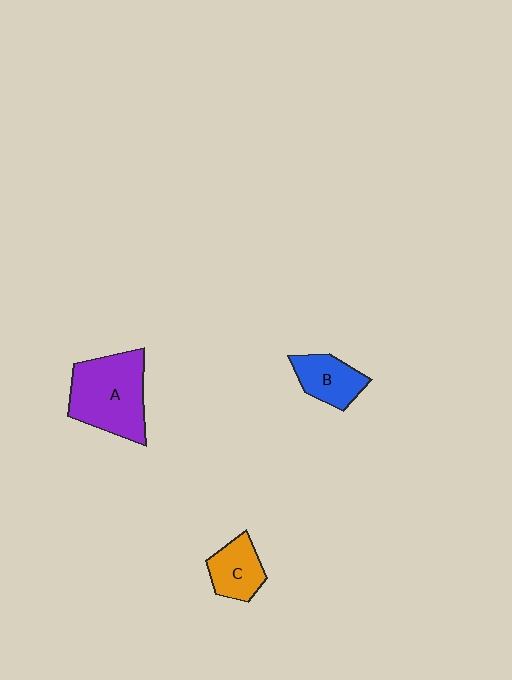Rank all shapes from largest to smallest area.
From largest to smallest: A (purple), B (blue), C (orange).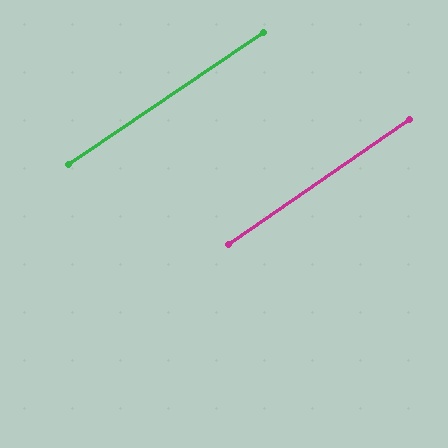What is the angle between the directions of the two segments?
Approximately 1 degree.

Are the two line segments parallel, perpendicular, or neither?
Parallel — their directions differ by only 0.7°.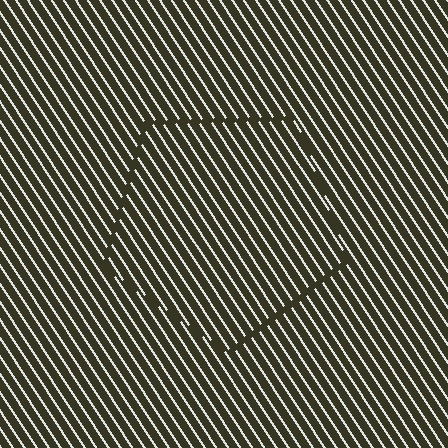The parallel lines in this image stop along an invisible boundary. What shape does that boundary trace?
An illusory pentagon. The interior of the shape contains the same grating, shifted by half a period — the contour is defined by the phase discontinuity where line-ends from the inner and outer gratings abut.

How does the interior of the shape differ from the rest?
The interior of the shape contains the same grating, shifted by half a period — the contour is defined by the phase discontinuity where line-ends from the inner and outer gratings abut.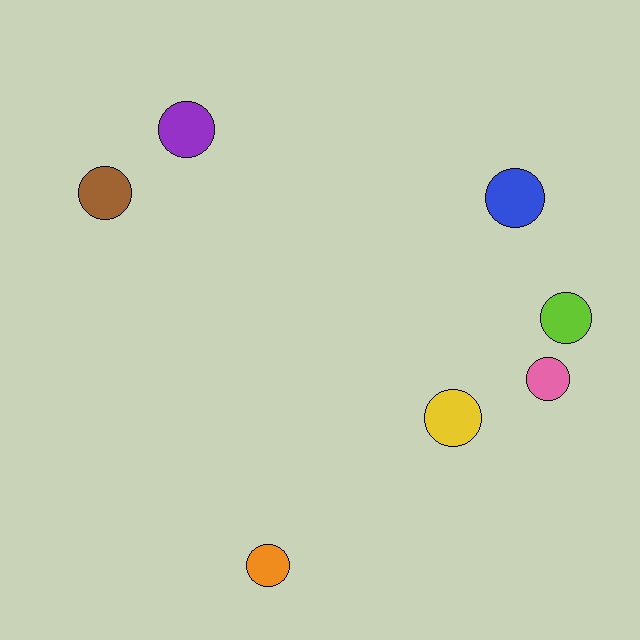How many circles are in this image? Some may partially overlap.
There are 7 circles.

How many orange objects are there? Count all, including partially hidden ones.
There is 1 orange object.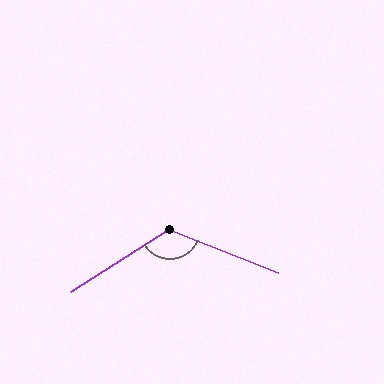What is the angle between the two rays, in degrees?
Approximately 126 degrees.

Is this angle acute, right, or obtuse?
It is obtuse.